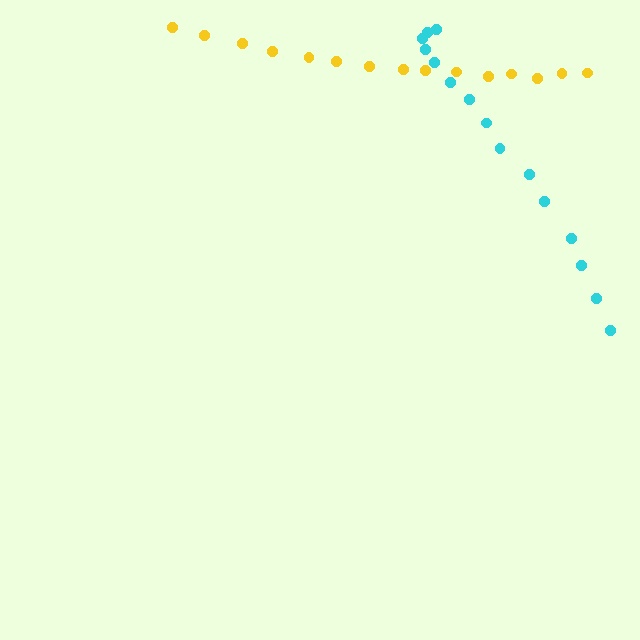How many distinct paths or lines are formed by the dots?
There are 2 distinct paths.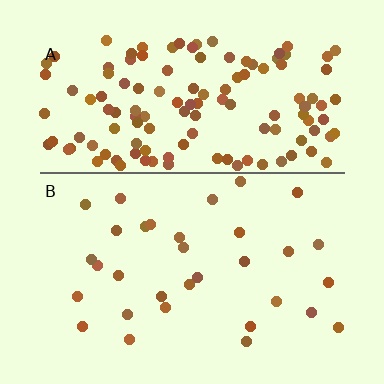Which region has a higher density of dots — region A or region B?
A (the top).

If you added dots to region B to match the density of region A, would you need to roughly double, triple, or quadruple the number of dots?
Approximately quadruple.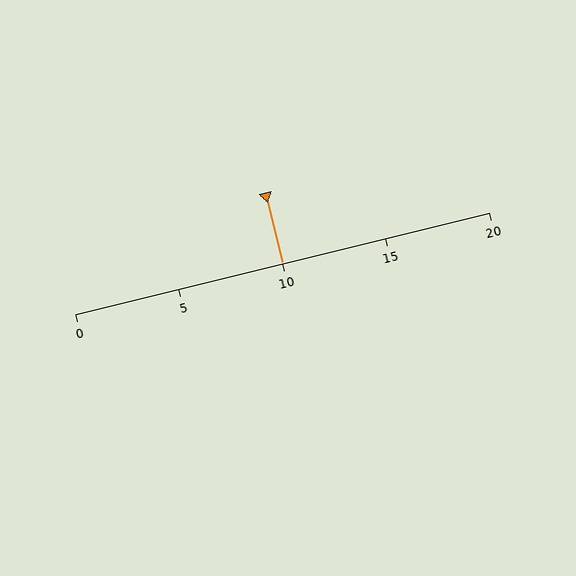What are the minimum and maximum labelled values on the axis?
The axis runs from 0 to 20.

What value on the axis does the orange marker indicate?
The marker indicates approximately 10.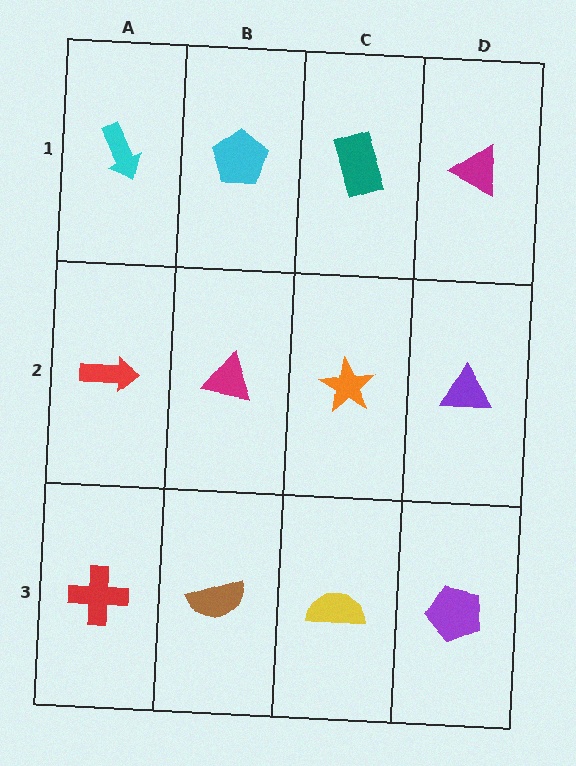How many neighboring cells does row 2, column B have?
4.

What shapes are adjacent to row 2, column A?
A cyan arrow (row 1, column A), a red cross (row 3, column A), a magenta triangle (row 2, column B).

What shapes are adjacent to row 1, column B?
A magenta triangle (row 2, column B), a cyan arrow (row 1, column A), a teal rectangle (row 1, column C).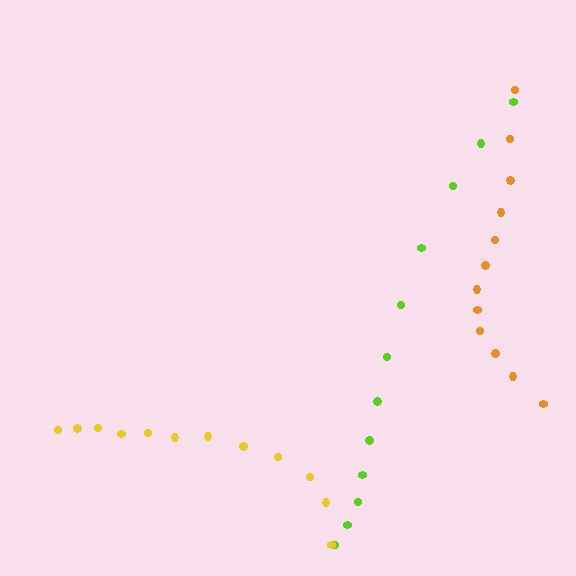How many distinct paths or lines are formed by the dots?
There are 3 distinct paths.